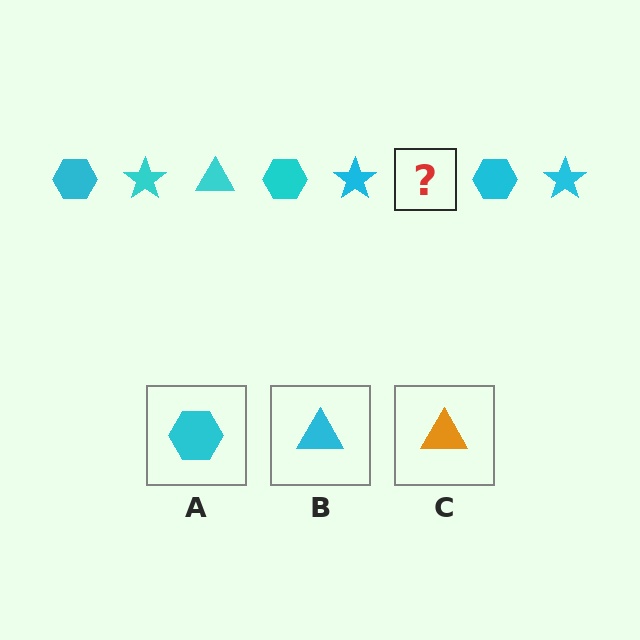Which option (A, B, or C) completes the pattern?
B.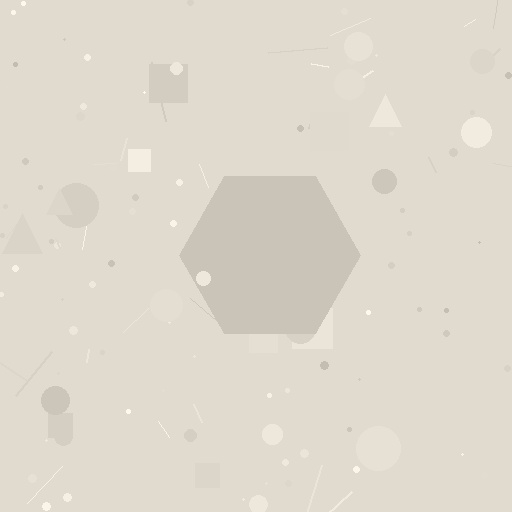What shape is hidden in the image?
A hexagon is hidden in the image.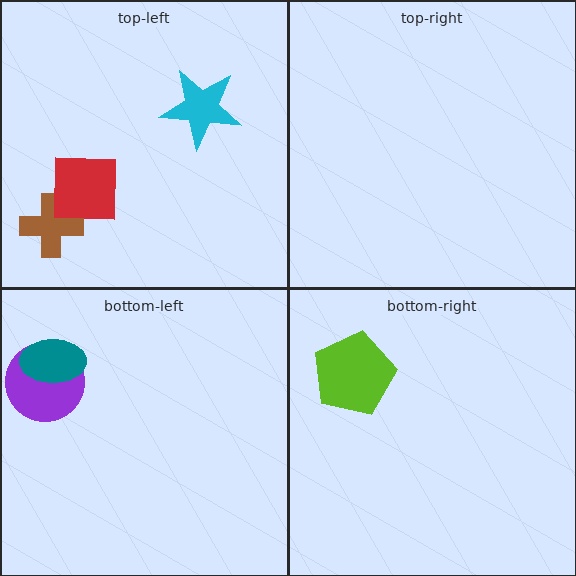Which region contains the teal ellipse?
The bottom-left region.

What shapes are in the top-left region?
The brown cross, the cyan star, the red square.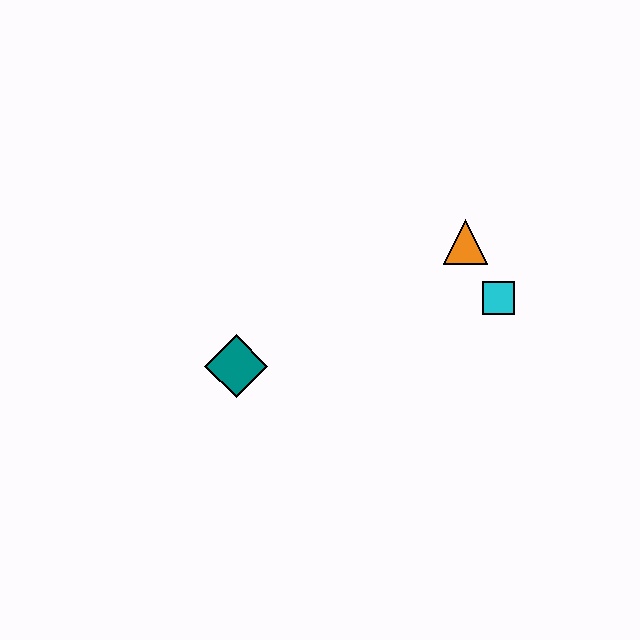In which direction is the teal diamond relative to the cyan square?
The teal diamond is to the left of the cyan square.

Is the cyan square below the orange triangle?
Yes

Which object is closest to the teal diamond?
The orange triangle is closest to the teal diamond.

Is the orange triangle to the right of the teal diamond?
Yes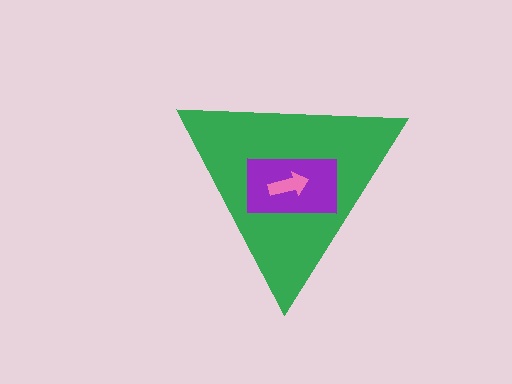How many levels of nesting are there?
3.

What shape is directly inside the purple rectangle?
The pink arrow.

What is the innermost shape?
The pink arrow.